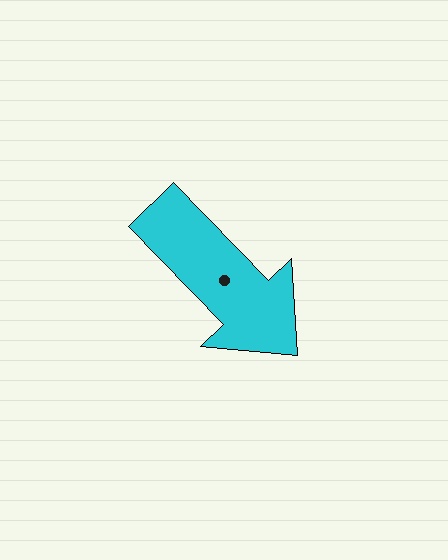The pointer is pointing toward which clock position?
Roughly 5 o'clock.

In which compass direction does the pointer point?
Southeast.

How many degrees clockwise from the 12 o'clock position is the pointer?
Approximately 136 degrees.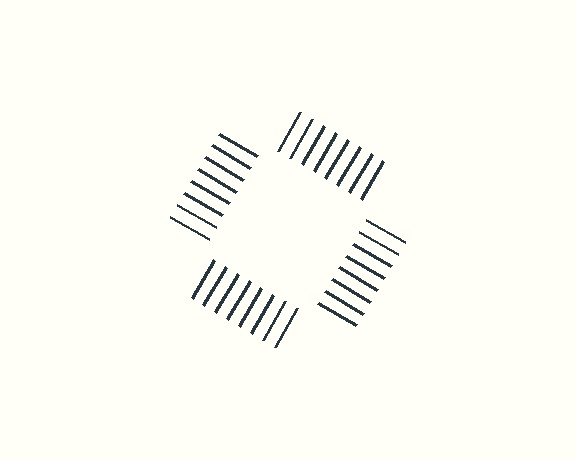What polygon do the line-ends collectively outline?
An illusory square — the line segments terminate on its edges but no continuous stroke is drawn.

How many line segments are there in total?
32 — 8 along each of the 4 edges.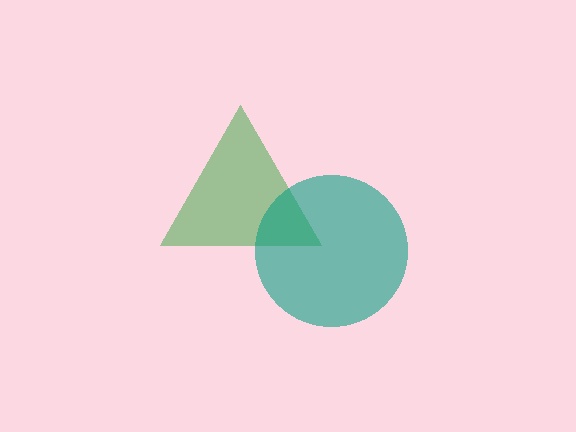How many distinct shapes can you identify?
There are 2 distinct shapes: a green triangle, a teal circle.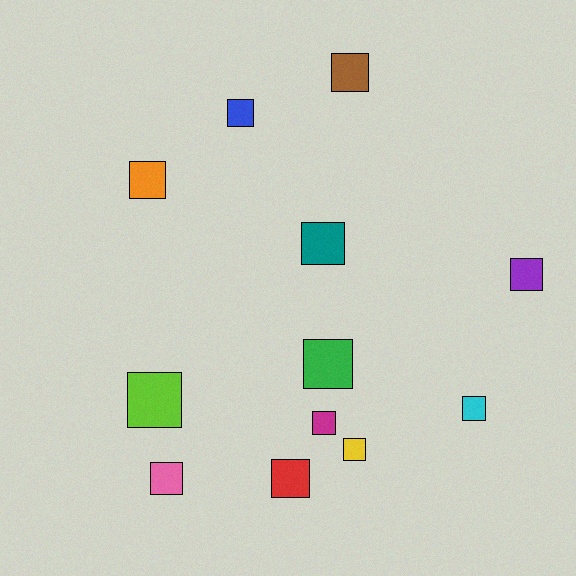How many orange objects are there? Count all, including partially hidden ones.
There is 1 orange object.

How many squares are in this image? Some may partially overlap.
There are 12 squares.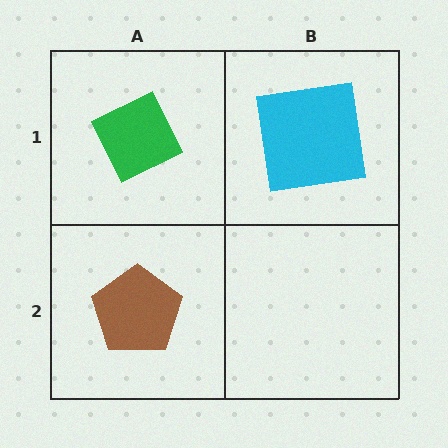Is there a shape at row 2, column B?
No, that cell is empty.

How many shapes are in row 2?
1 shape.